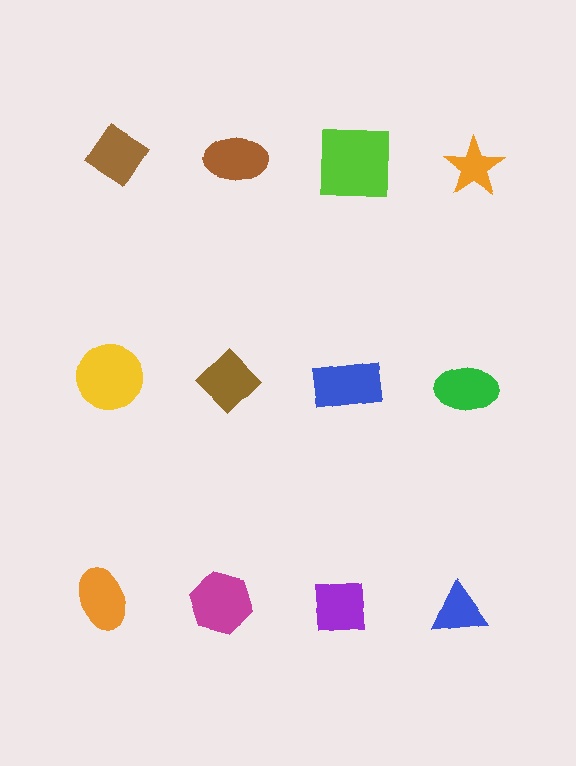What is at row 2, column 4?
A green ellipse.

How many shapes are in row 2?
4 shapes.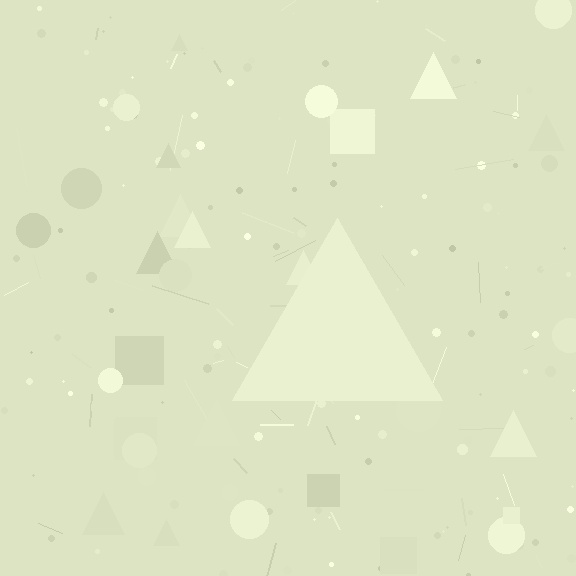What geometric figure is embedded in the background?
A triangle is embedded in the background.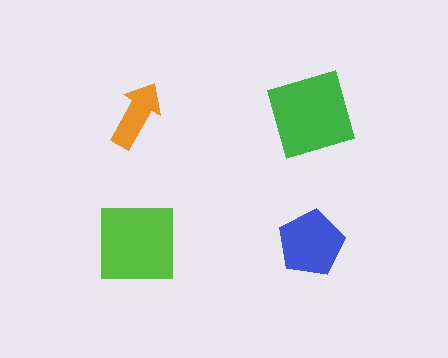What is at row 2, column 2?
A blue pentagon.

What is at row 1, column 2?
A green square.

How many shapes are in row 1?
2 shapes.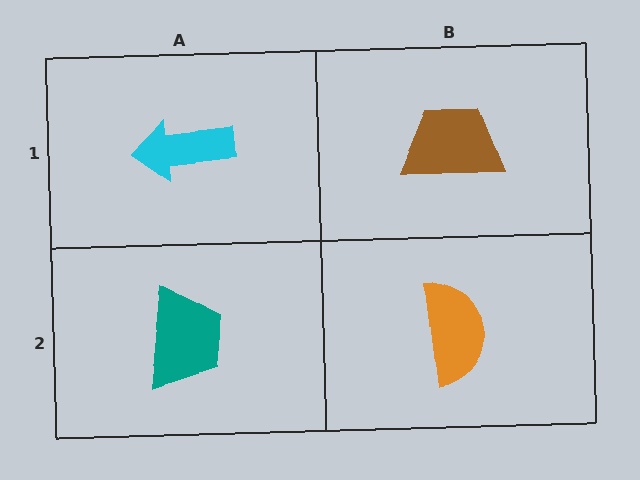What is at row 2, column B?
An orange semicircle.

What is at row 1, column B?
A brown trapezoid.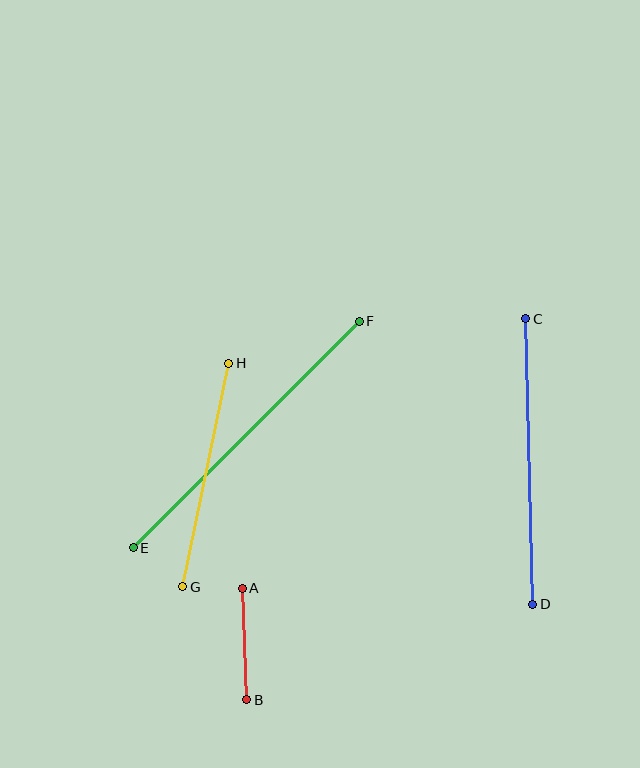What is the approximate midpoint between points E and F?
The midpoint is at approximately (246, 435) pixels.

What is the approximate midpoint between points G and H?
The midpoint is at approximately (206, 475) pixels.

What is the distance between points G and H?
The distance is approximately 228 pixels.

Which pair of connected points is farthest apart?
Points E and F are farthest apart.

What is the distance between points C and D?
The distance is approximately 285 pixels.